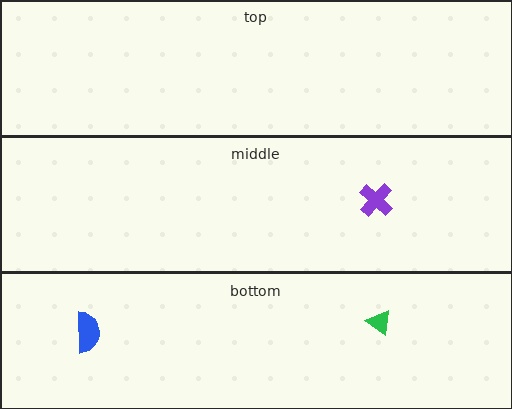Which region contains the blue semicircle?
The bottom region.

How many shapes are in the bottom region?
2.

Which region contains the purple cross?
The middle region.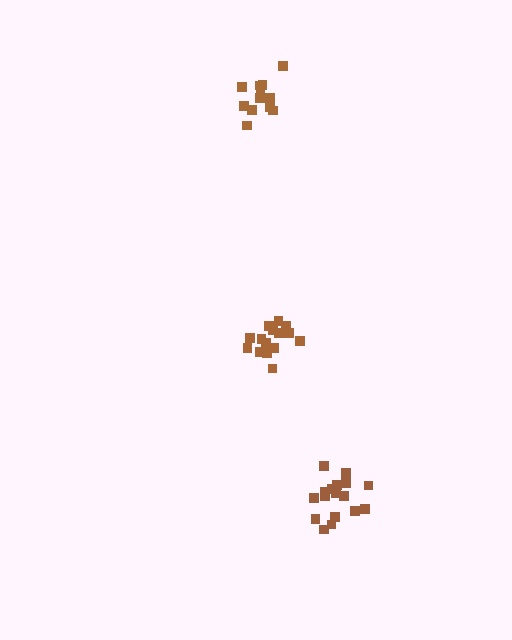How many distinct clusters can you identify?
There are 3 distinct clusters.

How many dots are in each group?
Group 1: 17 dots, Group 2: 16 dots, Group 3: 13 dots (46 total).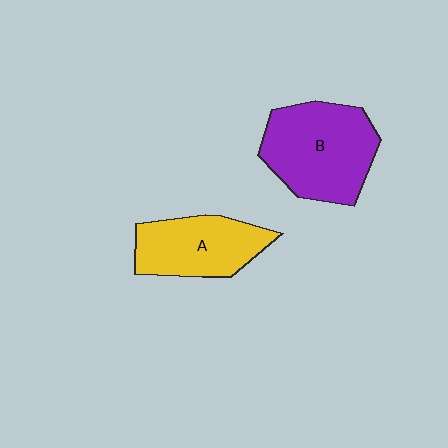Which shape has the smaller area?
Shape A (yellow).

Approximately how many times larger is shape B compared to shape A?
Approximately 1.4 times.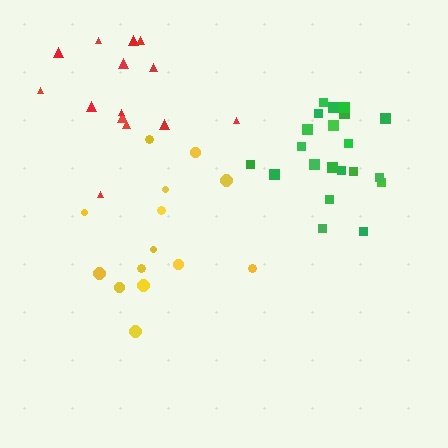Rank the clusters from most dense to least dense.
green, yellow, red.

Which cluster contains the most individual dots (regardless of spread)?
Green (21).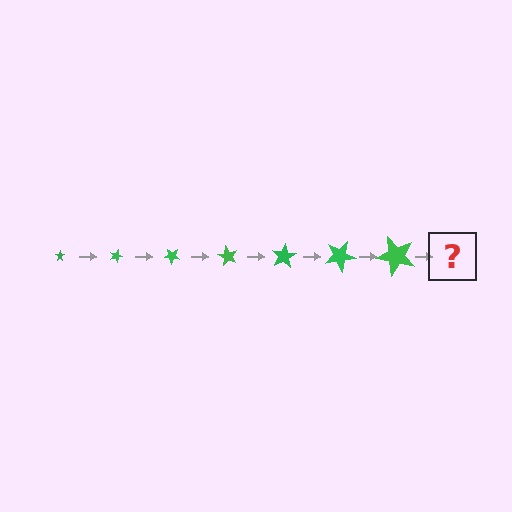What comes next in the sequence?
The next element should be a star, larger than the previous one and rotated 140 degrees from the start.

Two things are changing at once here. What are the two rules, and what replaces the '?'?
The two rules are that the star grows larger each step and it rotates 20 degrees each step. The '?' should be a star, larger than the previous one and rotated 140 degrees from the start.